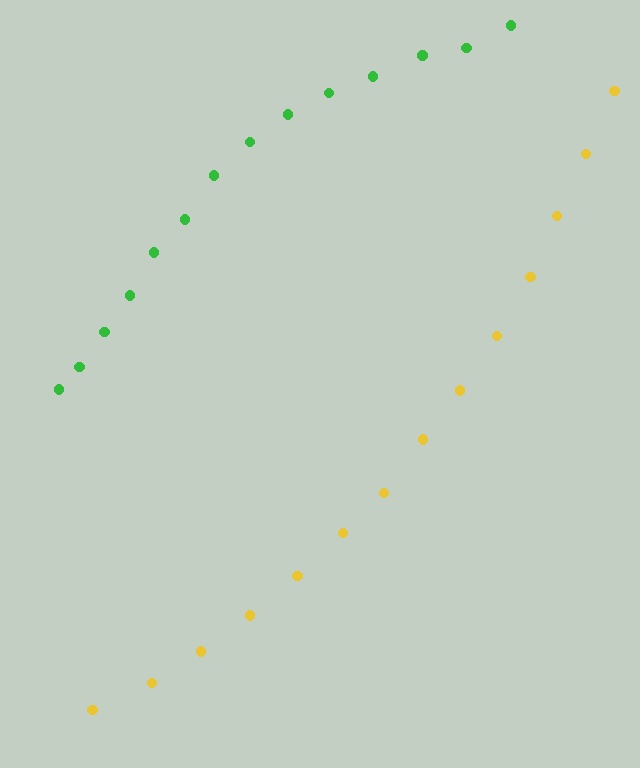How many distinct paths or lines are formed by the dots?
There are 2 distinct paths.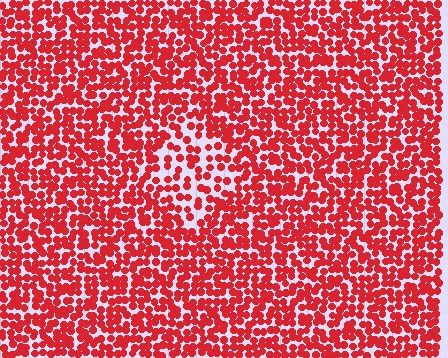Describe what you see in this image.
The image contains small red elements arranged at two different densities. A diamond-shaped region is visible where the elements are less densely packed than the surrounding area.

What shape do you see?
I see a diamond.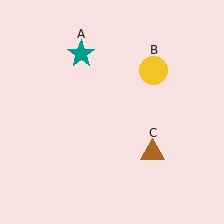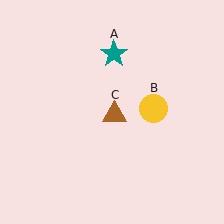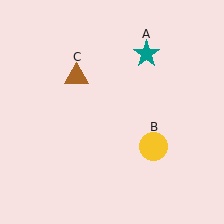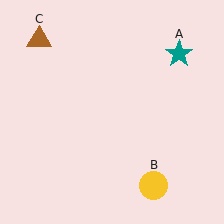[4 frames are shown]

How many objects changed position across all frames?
3 objects changed position: teal star (object A), yellow circle (object B), brown triangle (object C).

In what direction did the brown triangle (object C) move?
The brown triangle (object C) moved up and to the left.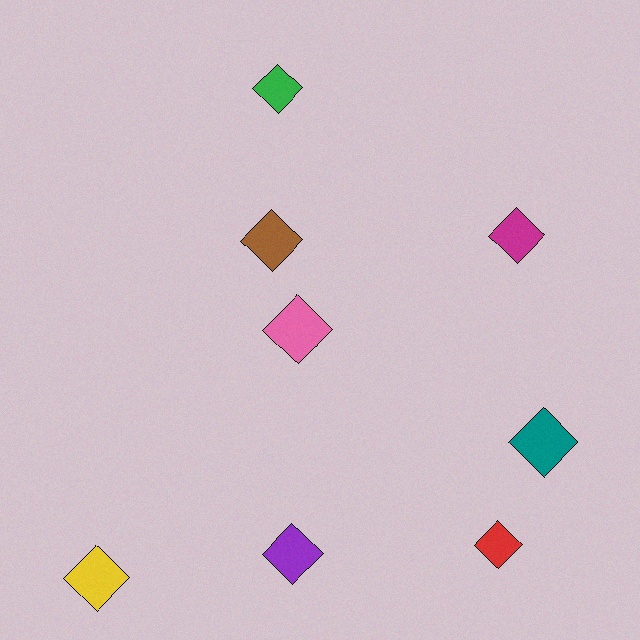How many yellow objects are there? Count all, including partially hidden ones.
There is 1 yellow object.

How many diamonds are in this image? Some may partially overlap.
There are 8 diamonds.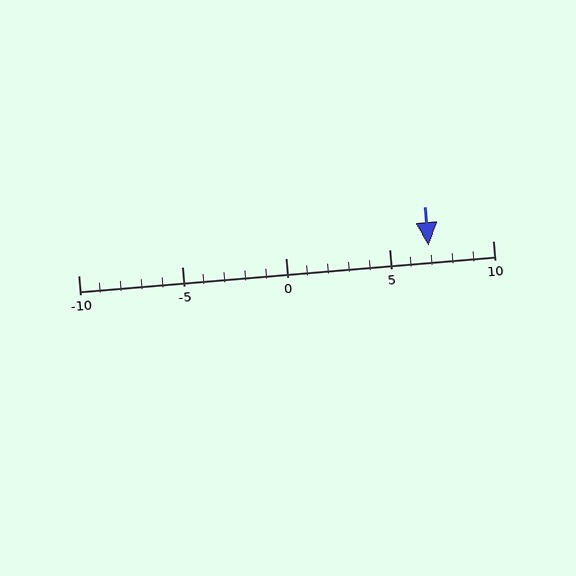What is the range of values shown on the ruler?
The ruler shows values from -10 to 10.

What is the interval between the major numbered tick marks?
The major tick marks are spaced 5 units apart.